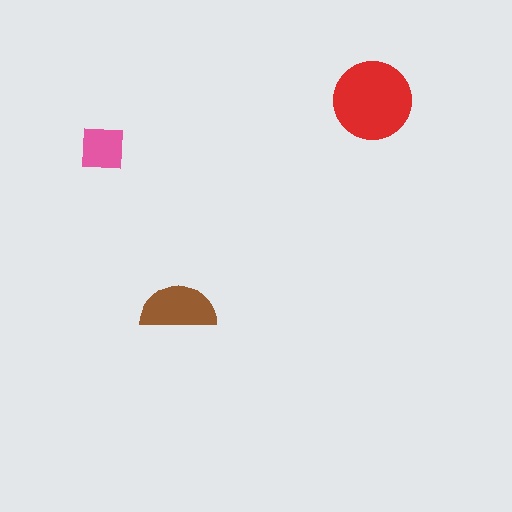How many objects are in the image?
There are 3 objects in the image.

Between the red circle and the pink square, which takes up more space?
The red circle.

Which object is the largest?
The red circle.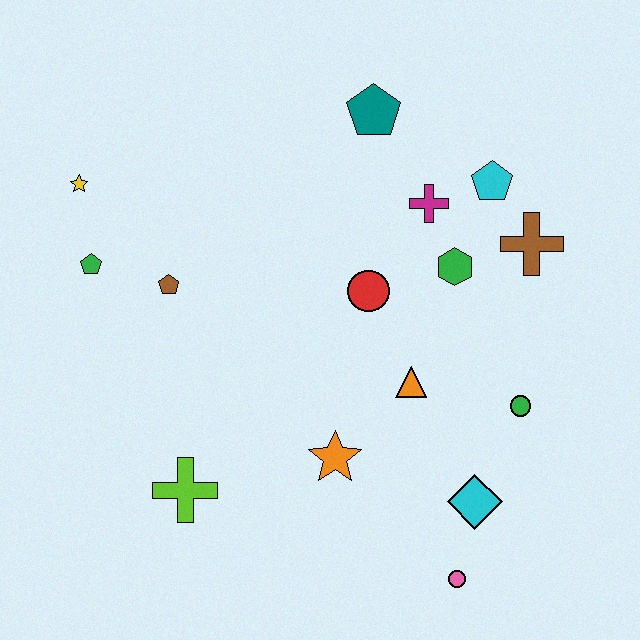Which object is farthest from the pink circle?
The yellow star is farthest from the pink circle.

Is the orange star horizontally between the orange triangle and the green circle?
No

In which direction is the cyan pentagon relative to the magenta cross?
The cyan pentagon is to the right of the magenta cross.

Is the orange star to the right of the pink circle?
No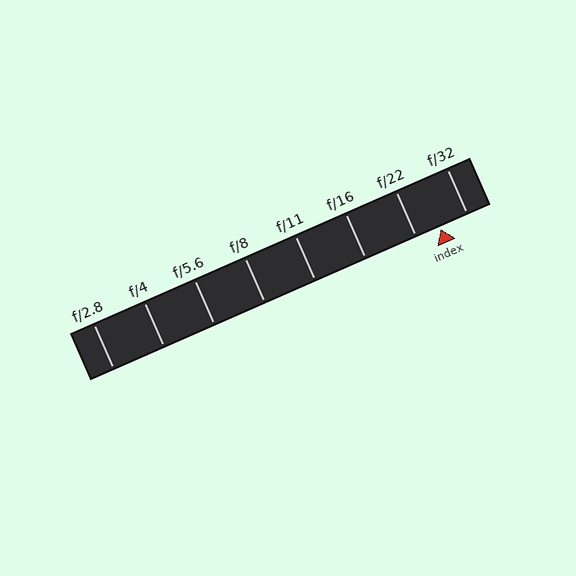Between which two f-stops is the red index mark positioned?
The index mark is between f/22 and f/32.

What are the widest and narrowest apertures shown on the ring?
The widest aperture shown is f/2.8 and the narrowest is f/32.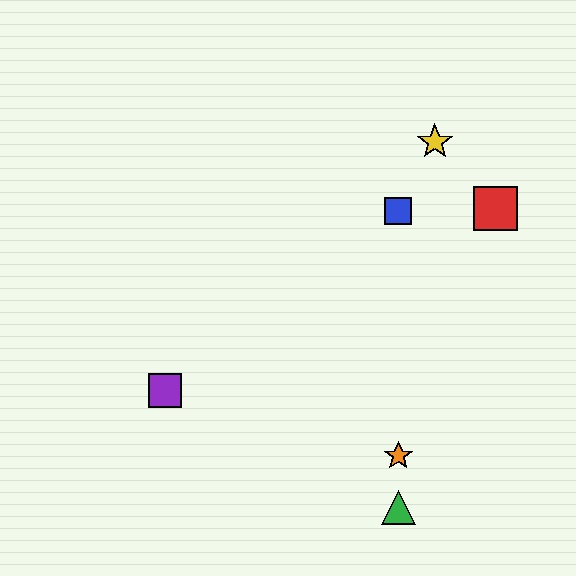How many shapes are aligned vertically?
3 shapes (the blue square, the green triangle, the orange star) are aligned vertically.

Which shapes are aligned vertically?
The blue square, the green triangle, the orange star are aligned vertically.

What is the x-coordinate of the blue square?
The blue square is at x≈398.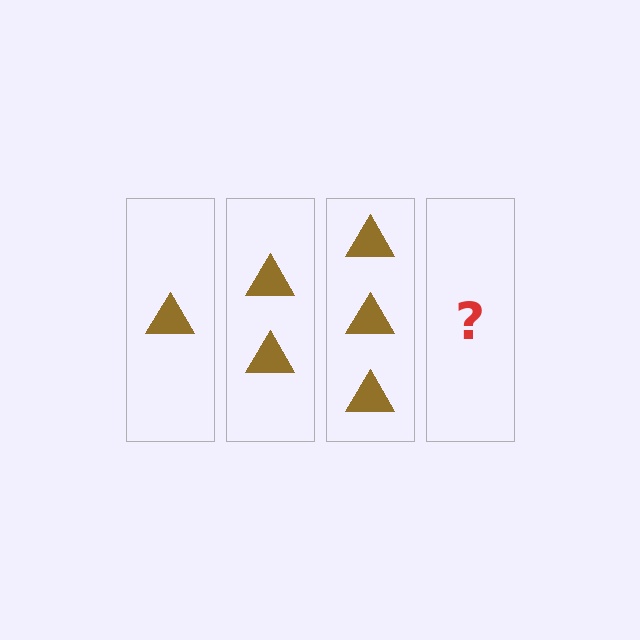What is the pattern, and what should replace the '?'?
The pattern is that each step adds one more triangle. The '?' should be 4 triangles.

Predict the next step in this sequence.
The next step is 4 triangles.